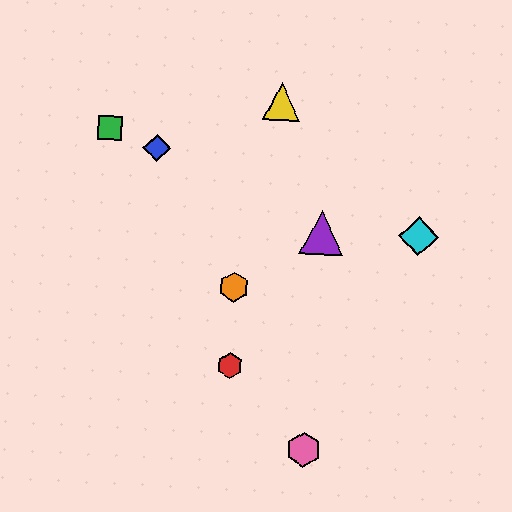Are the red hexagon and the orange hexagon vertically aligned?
Yes, both are at x≈230.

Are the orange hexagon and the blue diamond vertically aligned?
No, the orange hexagon is at x≈234 and the blue diamond is at x≈157.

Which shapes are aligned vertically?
The red hexagon, the orange hexagon are aligned vertically.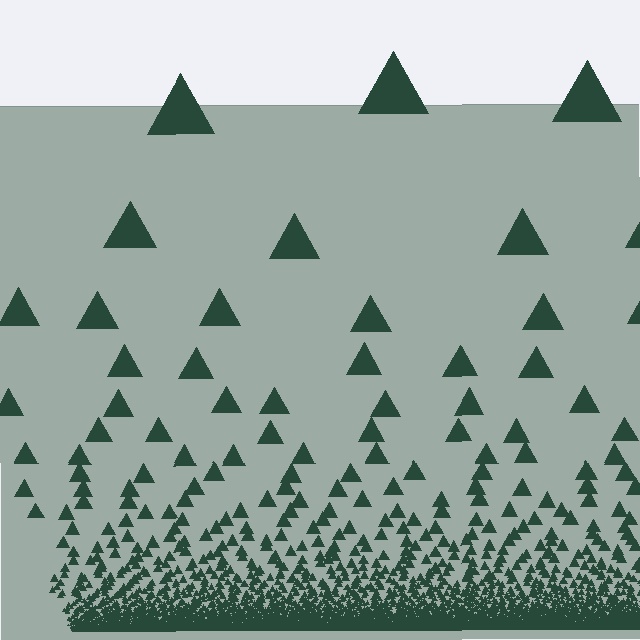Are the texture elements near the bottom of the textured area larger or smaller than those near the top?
Smaller. The gradient is inverted — elements near the bottom are smaller and denser.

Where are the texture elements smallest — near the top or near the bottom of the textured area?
Near the bottom.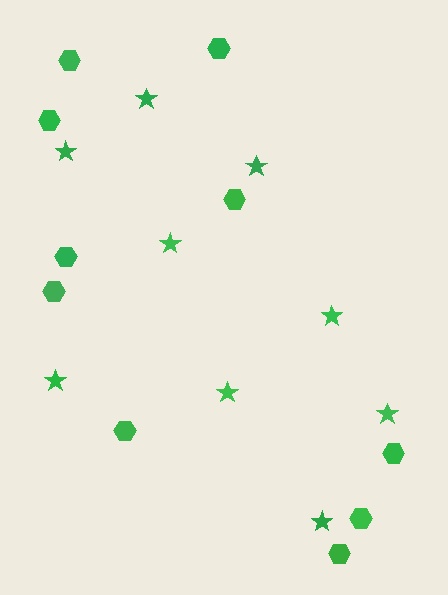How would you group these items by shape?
There are 2 groups: one group of hexagons (10) and one group of stars (9).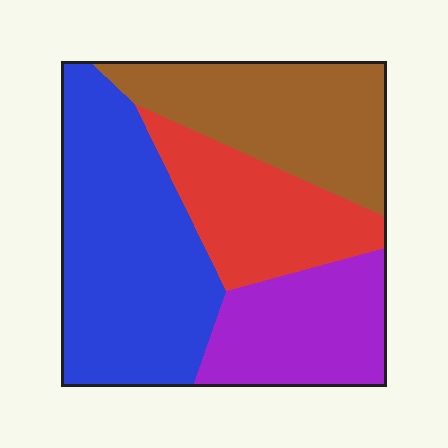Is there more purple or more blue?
Blue.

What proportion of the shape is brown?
Brown takes up about one quarter (1/4) of the shape.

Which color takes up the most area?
Blue, at roughly 35%.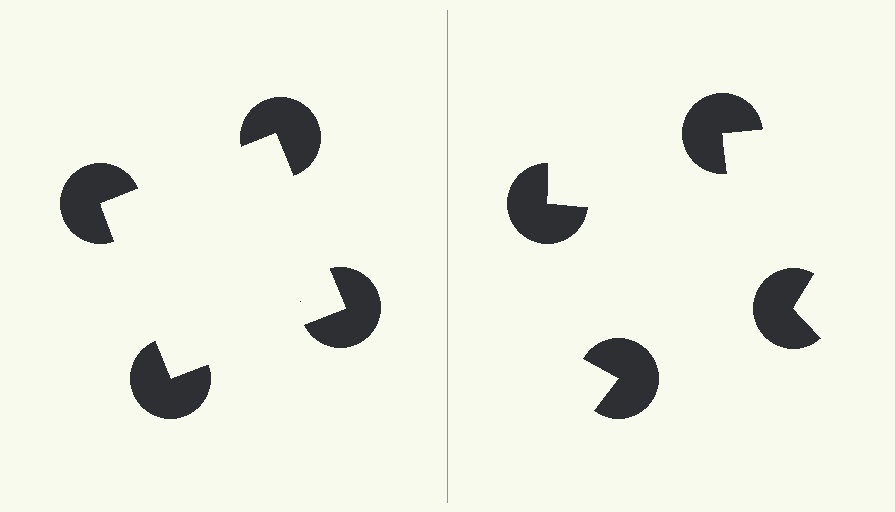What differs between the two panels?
The pac-man discs are positioned identically on both sides; only the wedge orientations differ. On the left they align to a square; on the right they are misaligned.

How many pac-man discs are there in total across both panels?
8 — 4 on each side.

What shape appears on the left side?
An illusory square.